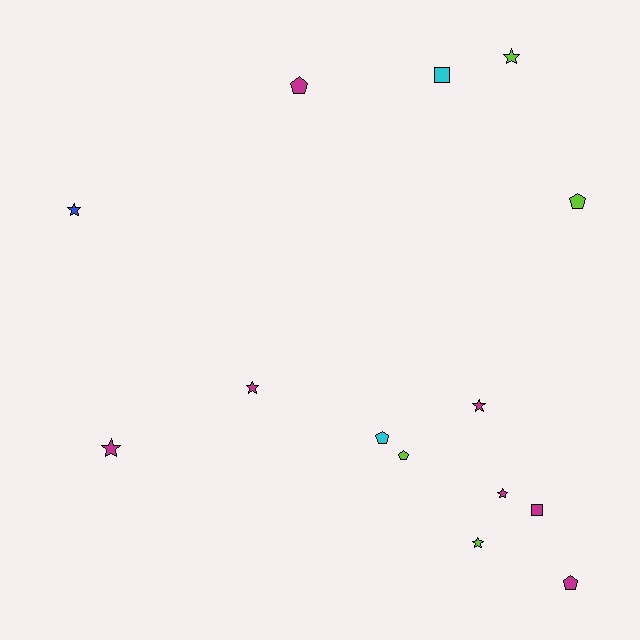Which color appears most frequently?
Magenta, with 7 objects.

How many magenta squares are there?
There is 1 magenta square.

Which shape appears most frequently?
Star, with 7 objects.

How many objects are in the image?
There are 14 objects.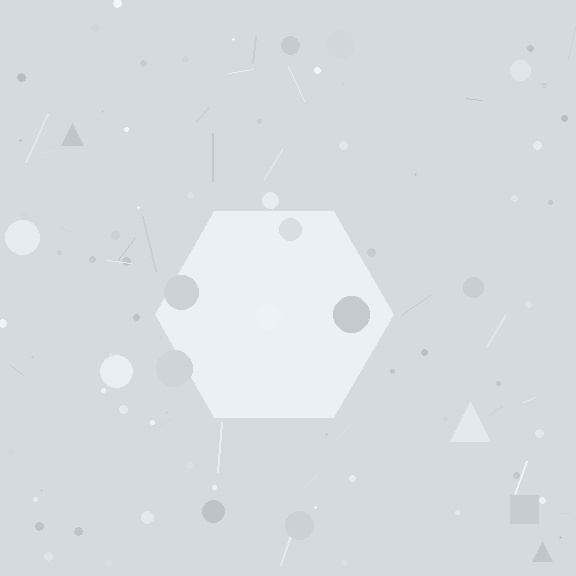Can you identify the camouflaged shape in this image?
The camouflaged shape is a hexagon.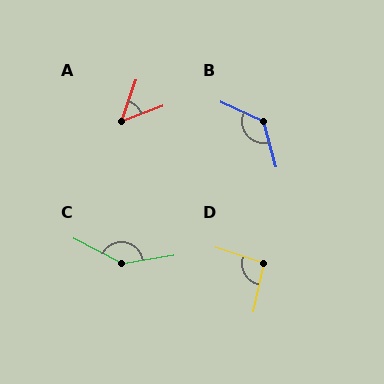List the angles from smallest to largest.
A (51°), D (96°), B (131°), C (144°).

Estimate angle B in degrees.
Approximately 131 degrees.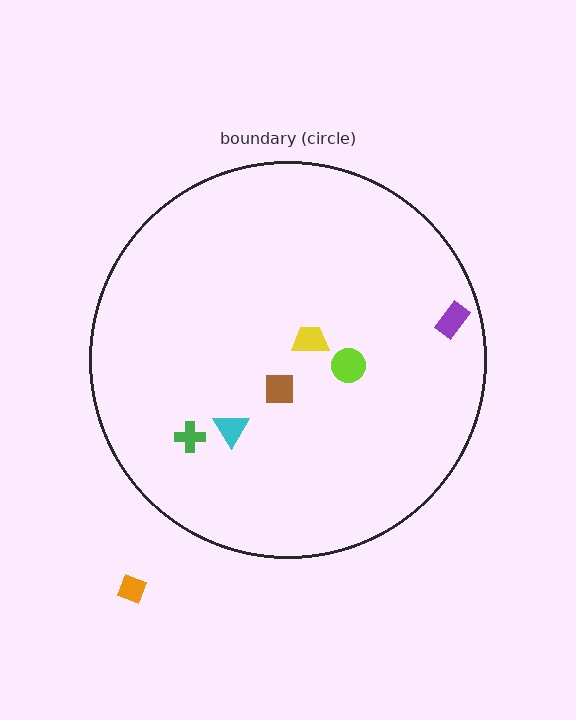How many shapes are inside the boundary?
6 inside, 1 outside.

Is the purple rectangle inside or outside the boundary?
Inside.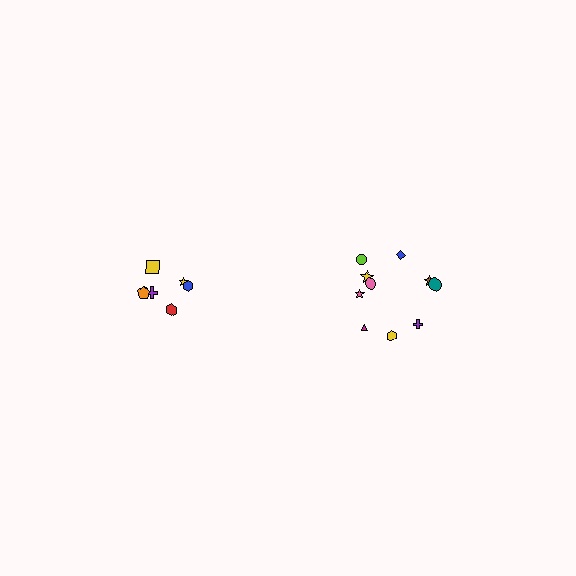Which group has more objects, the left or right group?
The right group.